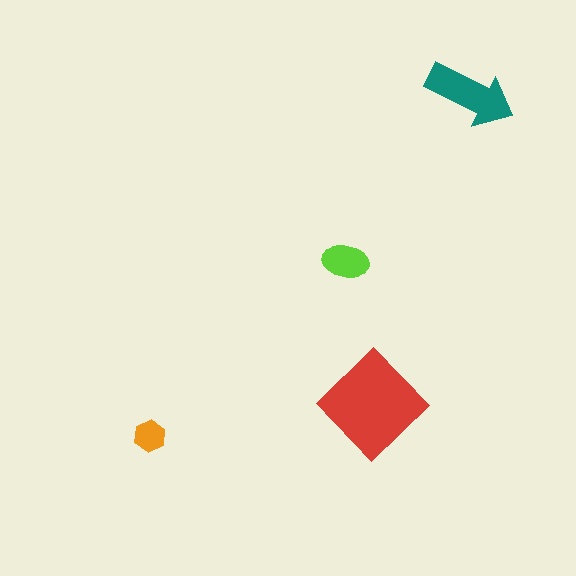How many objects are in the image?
There are 4 objects in the image.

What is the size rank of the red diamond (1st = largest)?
1st.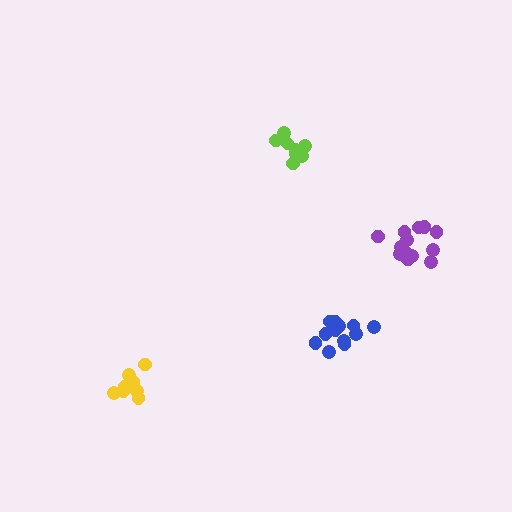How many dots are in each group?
Group 1: 12 dots, Group 2: 8 dots, Group 3: 9 dots, Group 4: 13 dots (42 total).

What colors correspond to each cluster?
The clusters are colored: blue, lime, yellow, purple.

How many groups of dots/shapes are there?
There are 4 groups.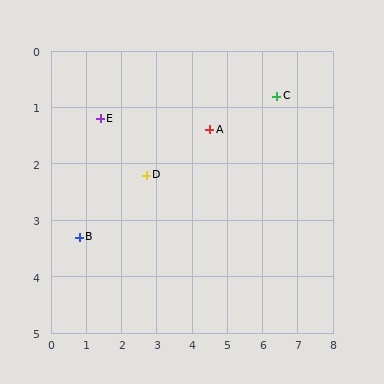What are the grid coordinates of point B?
Point B is at approximately (0.8, 3.3).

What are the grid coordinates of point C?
Point C is at approximately (6.4, 0.8).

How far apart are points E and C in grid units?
Points E and C are about 5.0 grid units apart.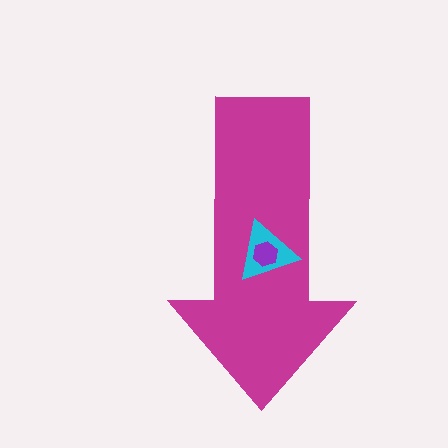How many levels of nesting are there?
3.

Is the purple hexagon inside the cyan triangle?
Yes.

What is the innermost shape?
The purple hexagon.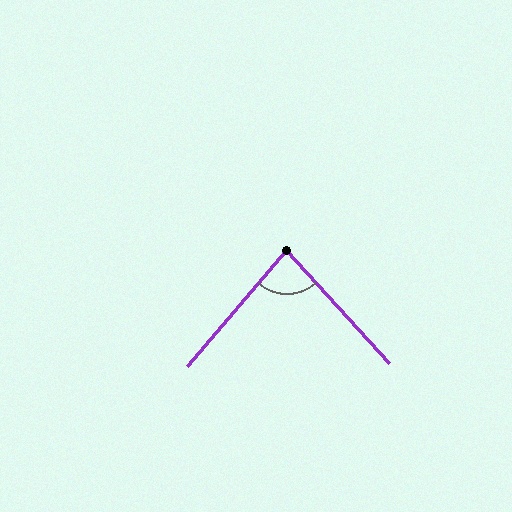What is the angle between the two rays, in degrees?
Approximately 83 degrees.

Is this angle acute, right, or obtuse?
It is acute.